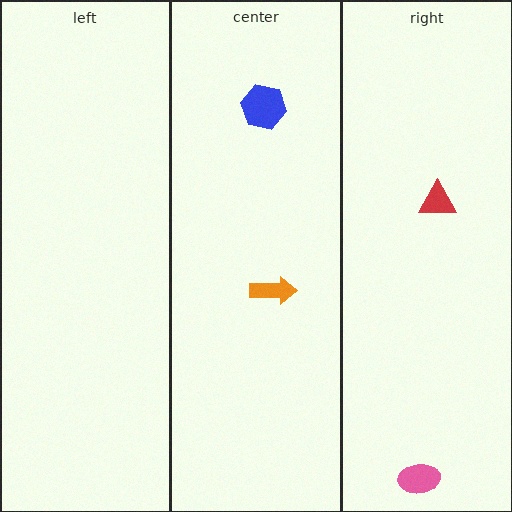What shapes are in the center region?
The blue hexagon, the orange arrow.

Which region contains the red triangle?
The right region.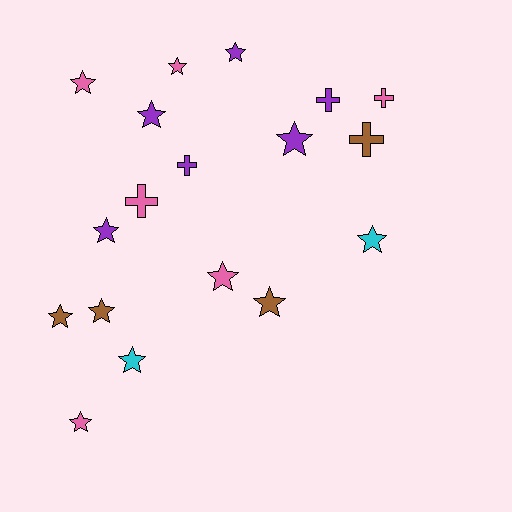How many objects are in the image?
There are 18 objects.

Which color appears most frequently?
Pink, with 6 objects.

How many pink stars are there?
There are 4 pink stars.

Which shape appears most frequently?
Star, with 13 objects.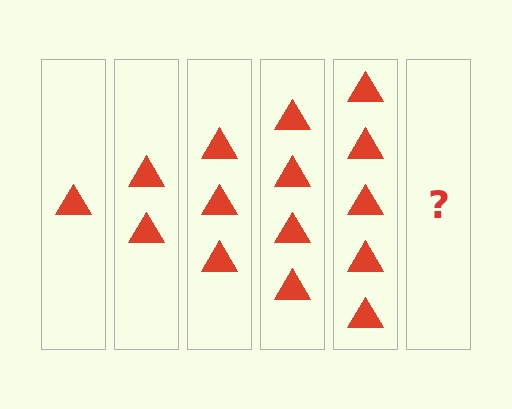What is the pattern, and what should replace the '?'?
The pattern is that each step adds one more triangle. The '?' should be 6 triangles.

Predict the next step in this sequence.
The next step is 6 triangles.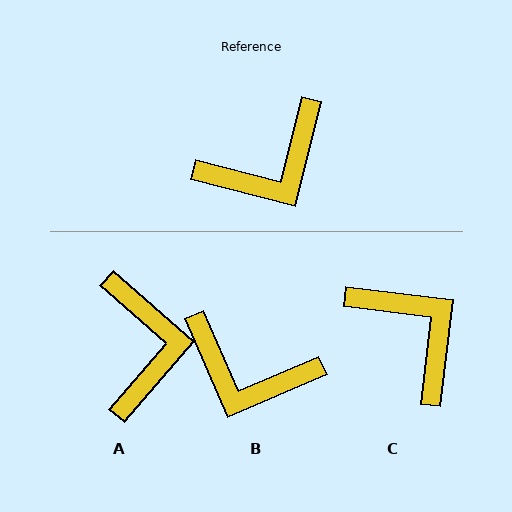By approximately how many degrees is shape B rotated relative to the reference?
Approximately 52 degrees clockwise.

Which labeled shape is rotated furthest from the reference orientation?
C, about 98 degrees away.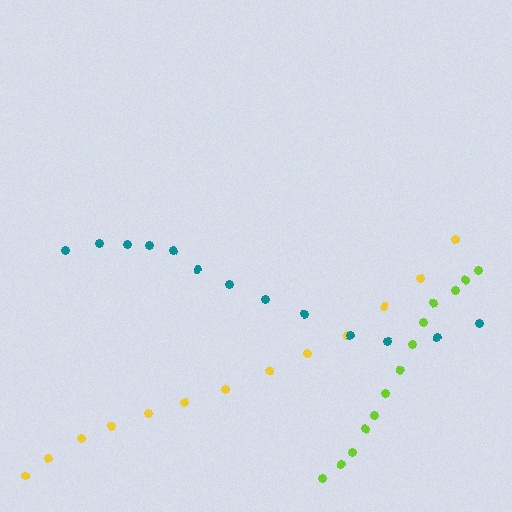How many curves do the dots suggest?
There are 3 distinct paths.